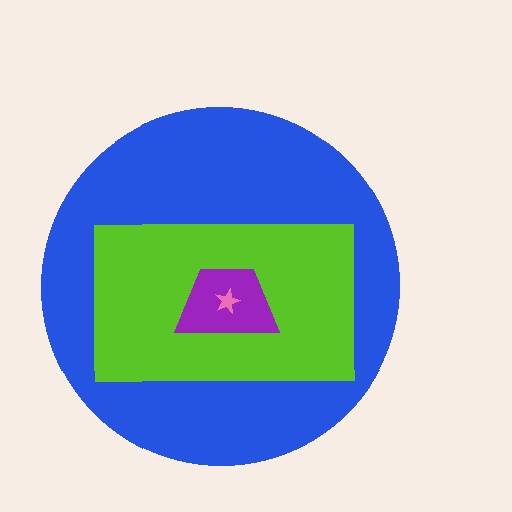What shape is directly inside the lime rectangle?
The purple trapezoid.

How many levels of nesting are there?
4.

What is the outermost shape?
The blue circle.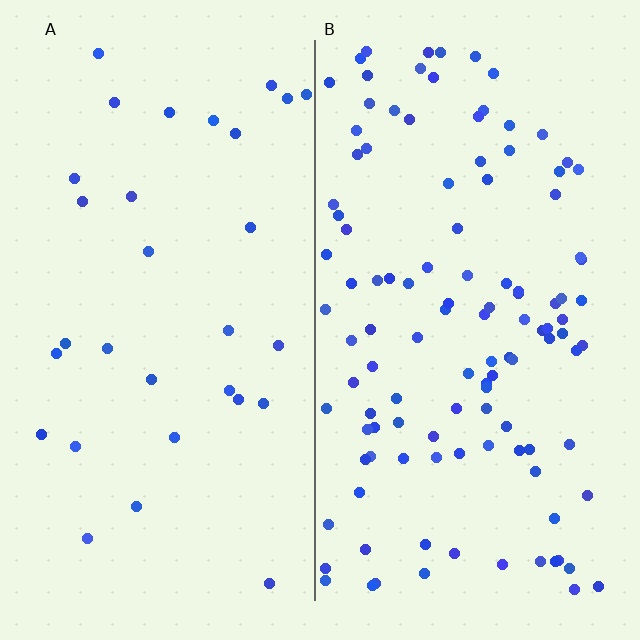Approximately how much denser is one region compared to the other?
Approximately 3.8× — region B over region A.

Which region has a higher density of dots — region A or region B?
B (the right).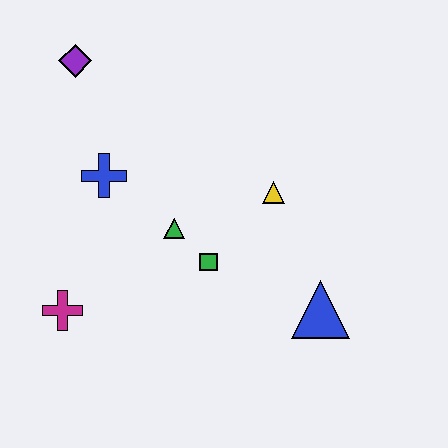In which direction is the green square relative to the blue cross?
The green square is to the right of the blue cross.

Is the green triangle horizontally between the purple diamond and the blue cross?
No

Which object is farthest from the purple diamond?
The blue triangle is farthest from the purple diamond.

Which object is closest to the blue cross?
The green triangle is closest to the blue cross.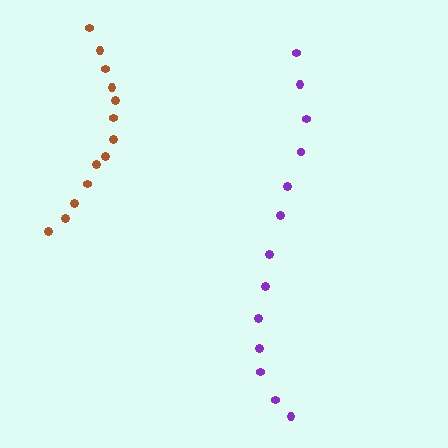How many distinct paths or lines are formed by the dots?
There are 2 distinct paths.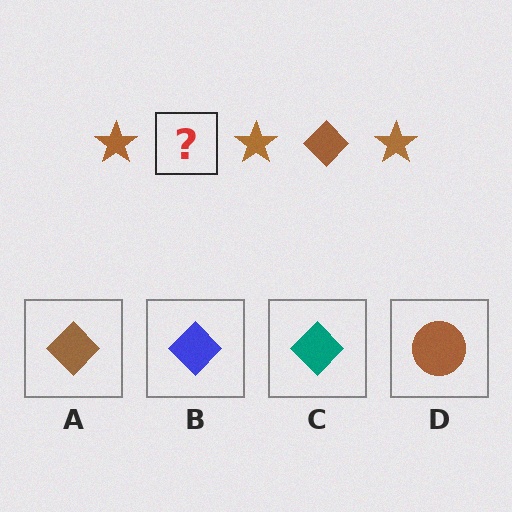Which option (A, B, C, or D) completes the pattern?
A.